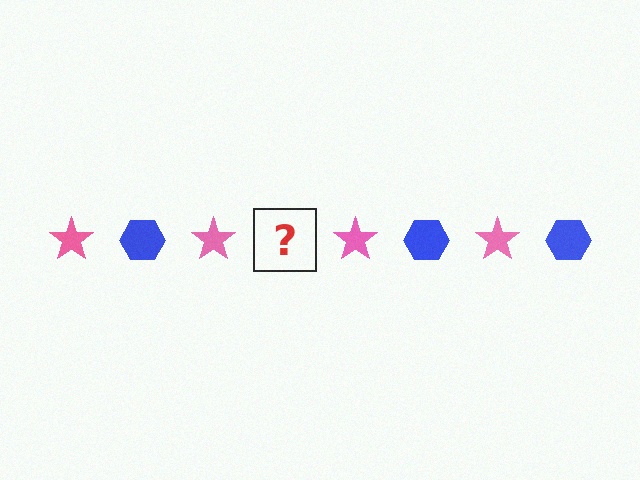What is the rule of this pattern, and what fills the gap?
The rule is that the pattern alternates between pink star and blue hexagon. The gap should be filled with a blue hexagon.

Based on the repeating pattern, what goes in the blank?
The blank should be a blue hexagon.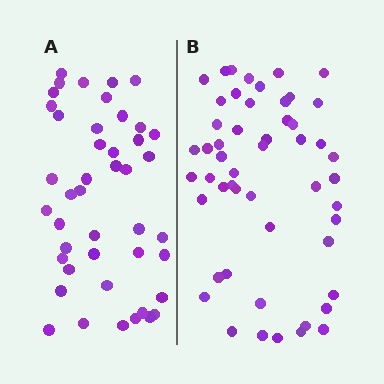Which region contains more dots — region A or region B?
Region B (the right region) has more dots.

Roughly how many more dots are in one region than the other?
Region B has roughly 8 or so more dots than region A.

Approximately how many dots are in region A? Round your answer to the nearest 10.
About 40 dots. (The exact count is 44, which rounds to 40.)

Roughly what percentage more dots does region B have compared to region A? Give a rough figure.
About 20% more.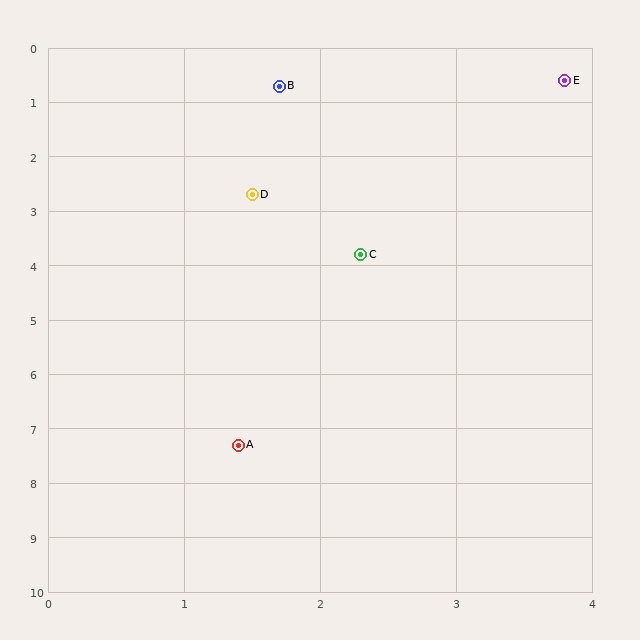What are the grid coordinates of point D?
Point D is at approximately (1.5, 2.7).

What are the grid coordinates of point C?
Point C is at approximately (2.3, 3.8).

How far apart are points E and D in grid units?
Points E and D are about 3.1 grid units apart.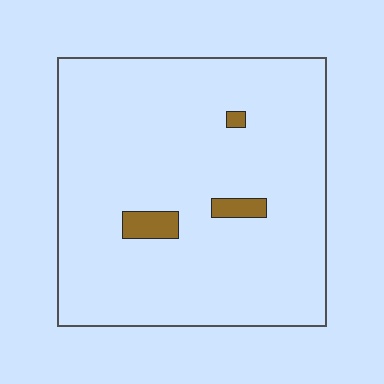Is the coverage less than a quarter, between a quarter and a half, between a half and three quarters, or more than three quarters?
Less than a quarter.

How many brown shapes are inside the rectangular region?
3.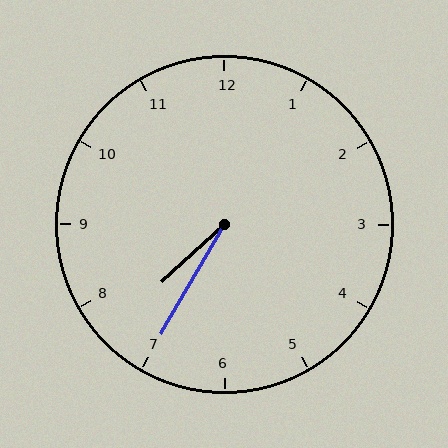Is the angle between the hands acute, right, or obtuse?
It is acute.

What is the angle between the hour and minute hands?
Approximately 18 degrees.